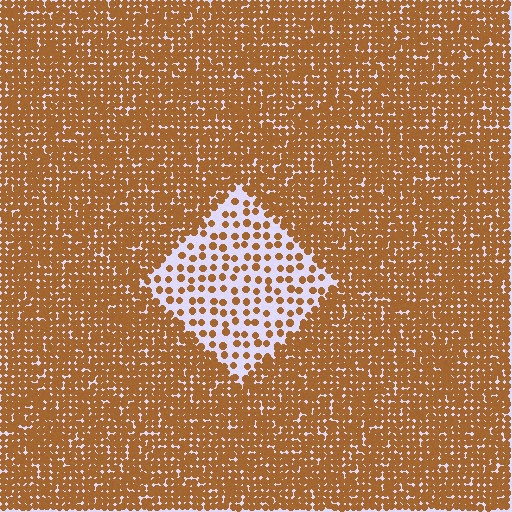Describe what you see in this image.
The image contains small brown elements arranged at two different densities. A diamond-shaped region is visible where the elements are less densely packed than the surrounding area.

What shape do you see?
I see a diamond.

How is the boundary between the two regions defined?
The boundary is defined by a change in element density (approximately 2.9x ratio). All elements are the same color, size, and shape.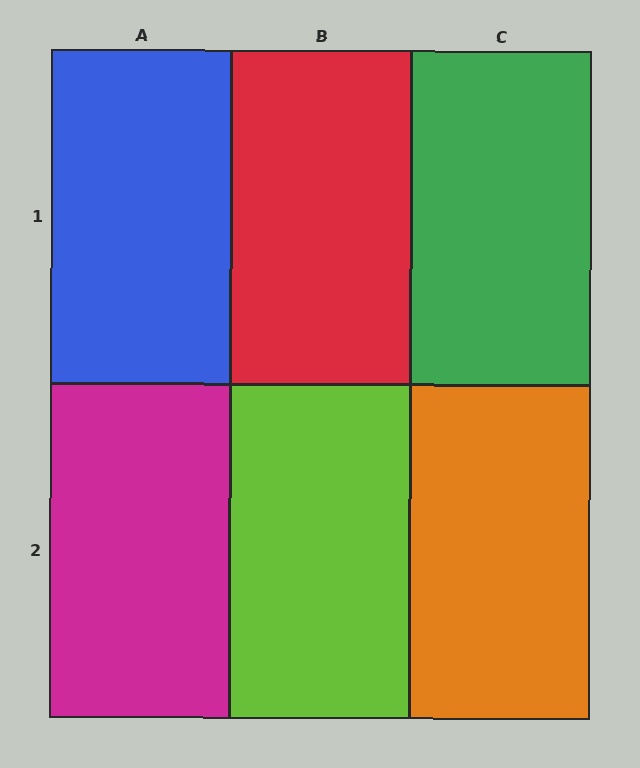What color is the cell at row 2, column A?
Magenta.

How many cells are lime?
1 cell is lime.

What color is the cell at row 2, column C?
Orange.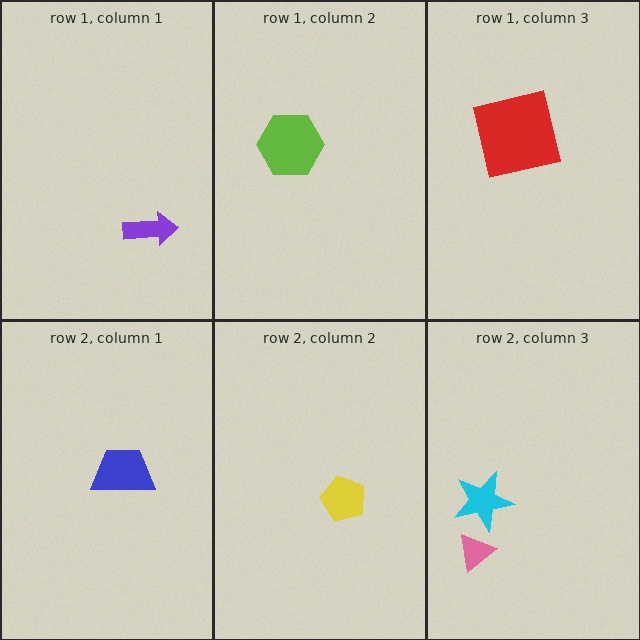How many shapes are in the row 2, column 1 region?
1.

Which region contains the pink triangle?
The row 2, column 3 region.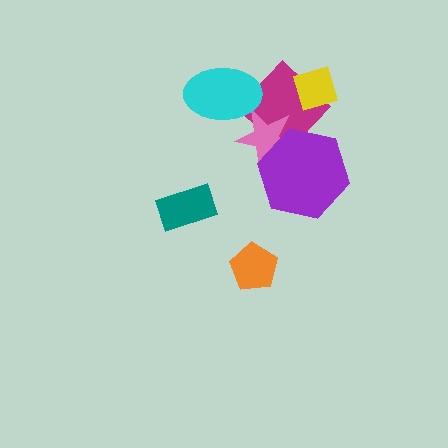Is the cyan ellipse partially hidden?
No, no other shape covers it.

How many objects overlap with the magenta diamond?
4 objects overlap with the magenta diamond.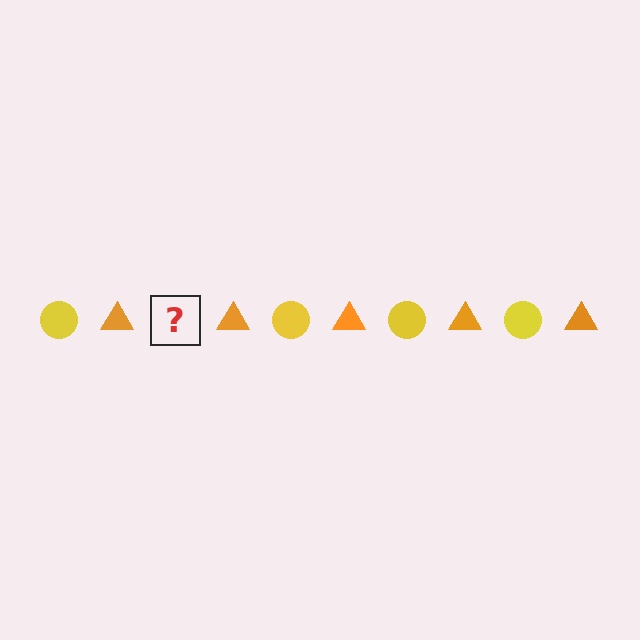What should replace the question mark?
The question mark should be replaced with a yellow circle.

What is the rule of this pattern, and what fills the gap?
The rule is that the pattern alternates between yellow circle and orange triangle. The gap should be filled with a yellow circle.